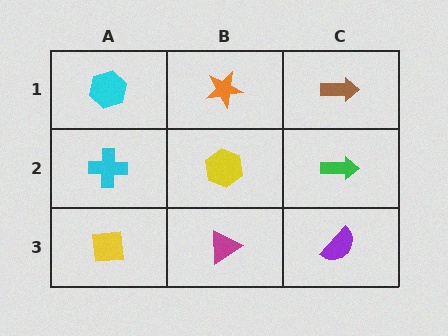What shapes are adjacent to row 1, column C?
A green arrow (row 2, column C), an orange star (row 1, column B).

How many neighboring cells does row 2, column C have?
3.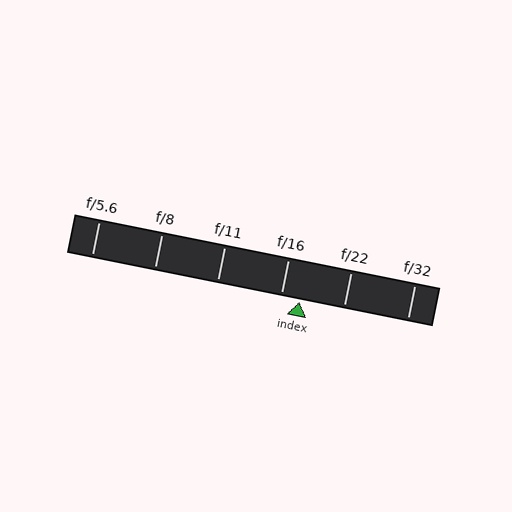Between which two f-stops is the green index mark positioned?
The index mark is between f/16 and f/22.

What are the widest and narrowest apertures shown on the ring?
The widest aperture shown is f/5.6 and the narrowest is f/32.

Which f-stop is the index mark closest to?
The index mark is closest to f/16.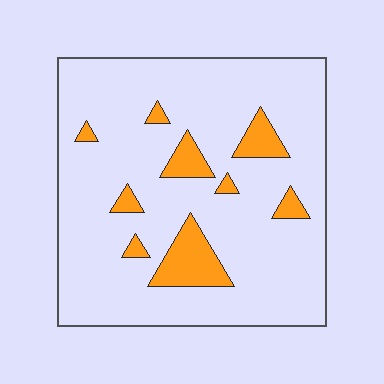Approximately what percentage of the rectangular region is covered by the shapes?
Approximately 10%.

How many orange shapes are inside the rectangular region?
9.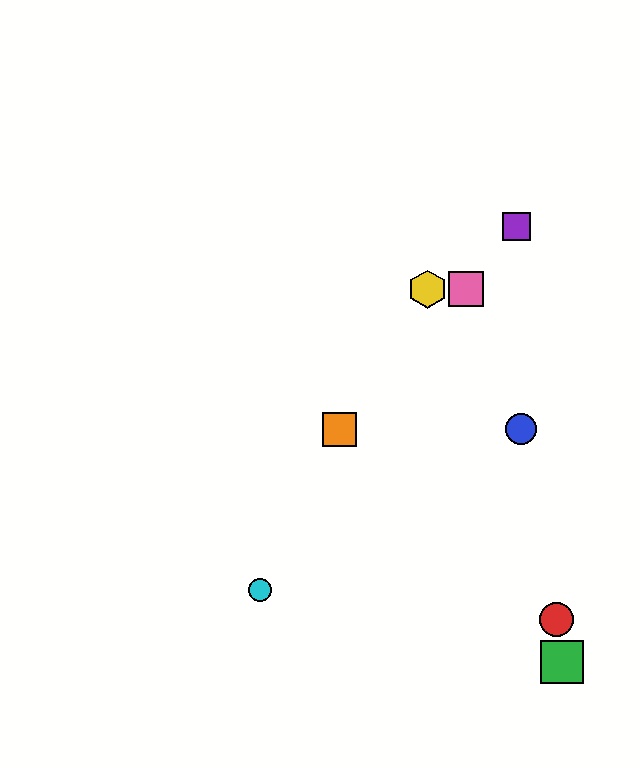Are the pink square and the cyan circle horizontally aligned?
No, the pink square is at y≈289 and the cyan circle is at y≈590.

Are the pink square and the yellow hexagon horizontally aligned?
Yes, both are at y≈289.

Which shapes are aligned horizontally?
The yellow hexagon, the pink square are aligned horizontally.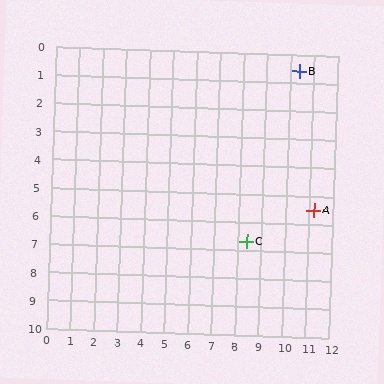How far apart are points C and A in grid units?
Points C and A are about 3.0 grid units apart.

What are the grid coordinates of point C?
Point C is at approximately (8.4, 6.7).